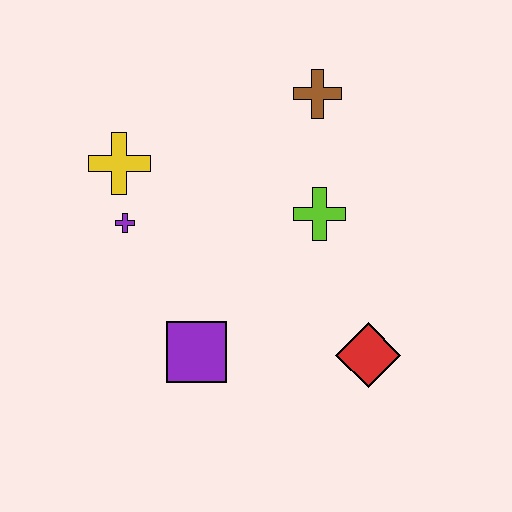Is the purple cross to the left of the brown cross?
Yes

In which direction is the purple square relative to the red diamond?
The purple square is to the left of the red diamond.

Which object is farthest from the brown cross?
The purple square is farthest from the brown cross.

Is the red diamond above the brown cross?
No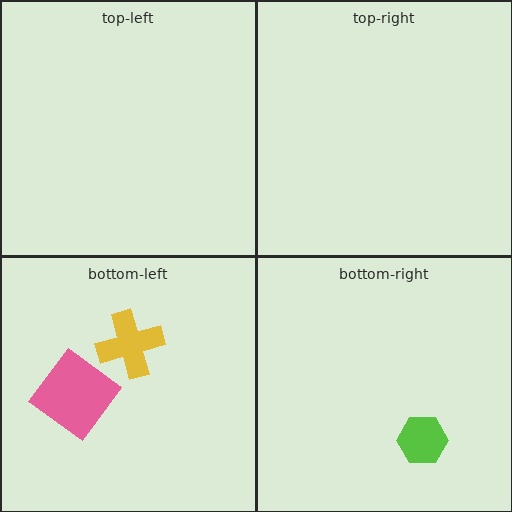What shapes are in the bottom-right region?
The lime hexagon.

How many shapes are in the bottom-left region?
2.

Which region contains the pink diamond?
The bottom-left region.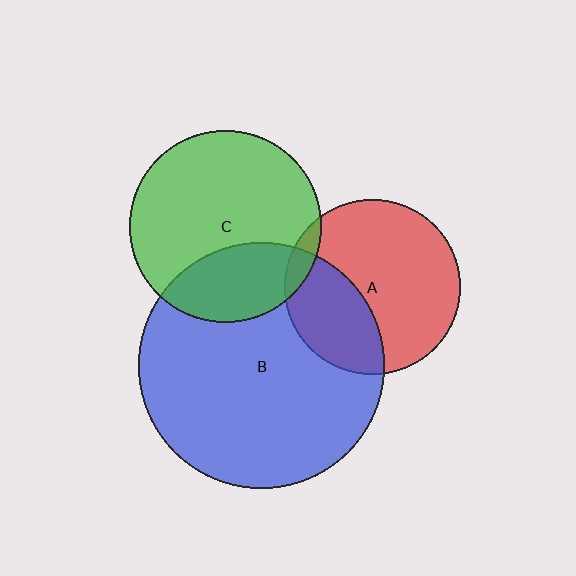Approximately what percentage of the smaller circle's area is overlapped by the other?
Approximately 5%.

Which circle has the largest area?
Circle B (blue).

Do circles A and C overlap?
Yes.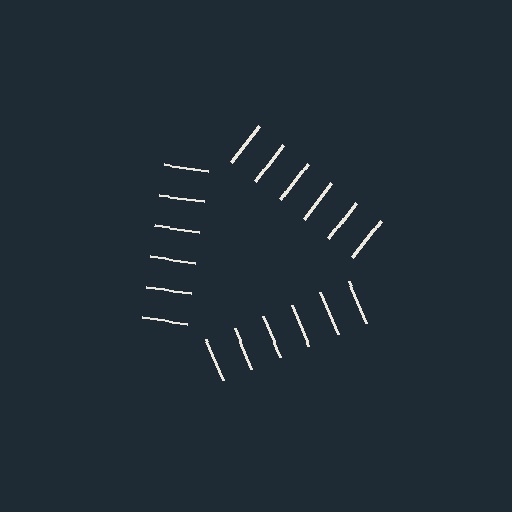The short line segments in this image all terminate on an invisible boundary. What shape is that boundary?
An illusory triangle — the line segments terminate on its edges but no continuous stroke is drawn.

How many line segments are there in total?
18 — 6 along each of the 3 edges.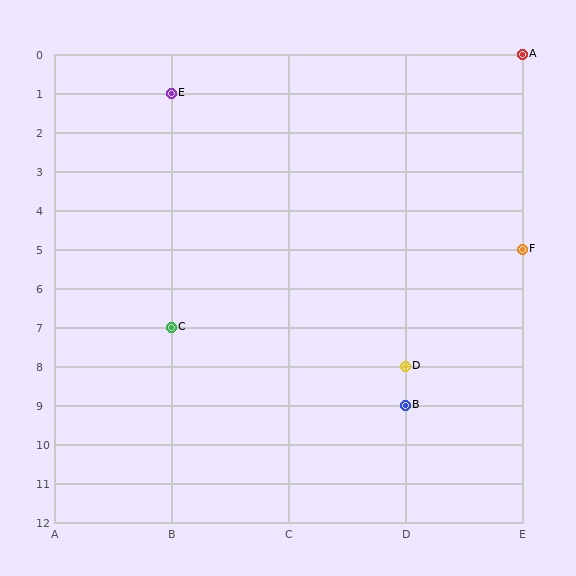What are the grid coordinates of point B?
Point B is at grid coordinates (D, 9).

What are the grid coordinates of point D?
Point D is at grid coordinates (D, 8).